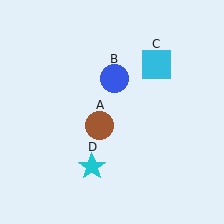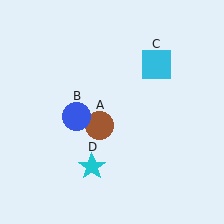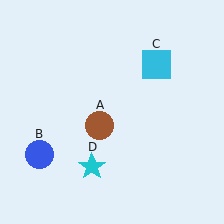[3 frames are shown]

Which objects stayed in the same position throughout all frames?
Brown circle (object A) and cyan square (object C) and cyan star (object D) remained stationary.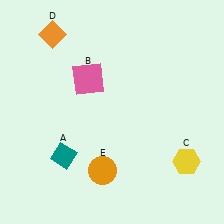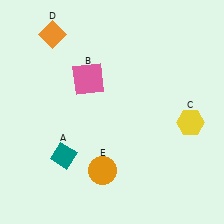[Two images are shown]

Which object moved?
The yellow hexagon (C) moved up.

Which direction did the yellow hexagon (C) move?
The yellow hexagon (C) moved up.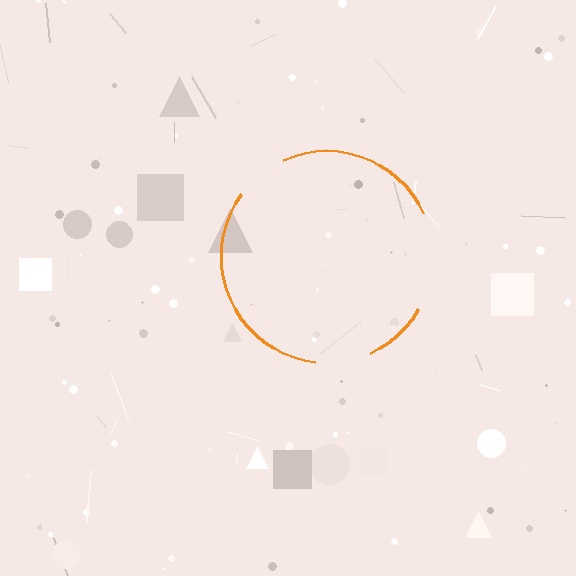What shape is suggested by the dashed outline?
The dashed outline suggests a circle.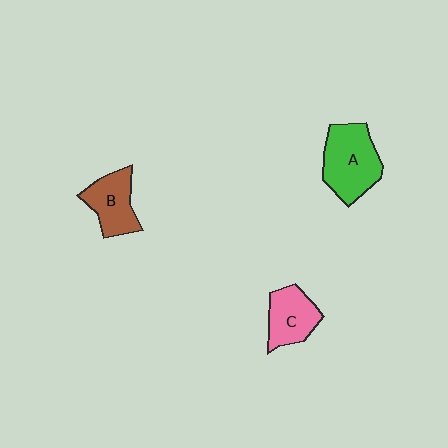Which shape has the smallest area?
Shape C (pink).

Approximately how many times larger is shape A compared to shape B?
Approximately 1.4 times.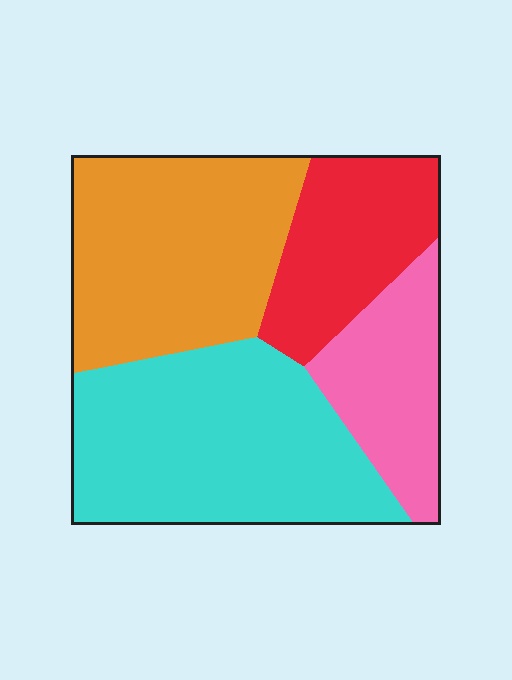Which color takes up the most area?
Cyan, at roughly 35%.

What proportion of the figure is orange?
Orange takes up about one third (1/3) of the figure.